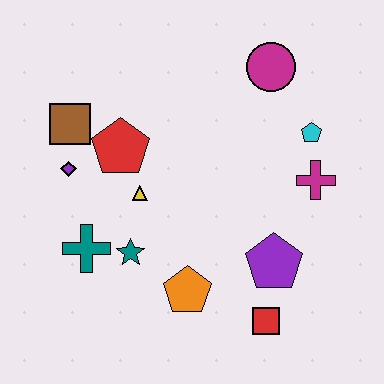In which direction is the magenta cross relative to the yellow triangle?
The magenta cross is to the right of the yellow triangle.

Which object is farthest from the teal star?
The magenta circle is farthest from the teal star.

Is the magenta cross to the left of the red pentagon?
No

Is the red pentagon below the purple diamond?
No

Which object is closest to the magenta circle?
The cyan pentagon is closest to the magenta circle.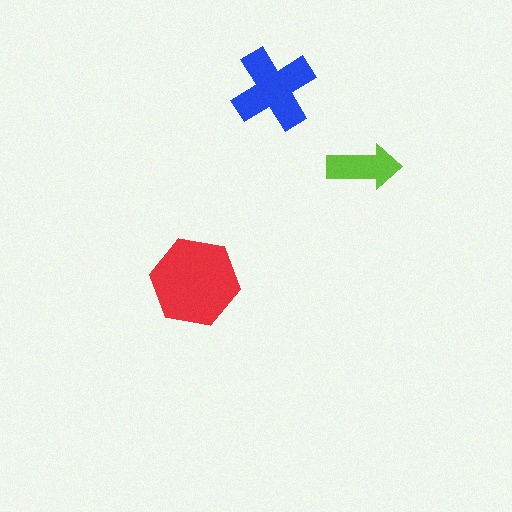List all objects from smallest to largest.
The lime arrow, the blue cross, the red hexagon.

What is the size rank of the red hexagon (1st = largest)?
1st.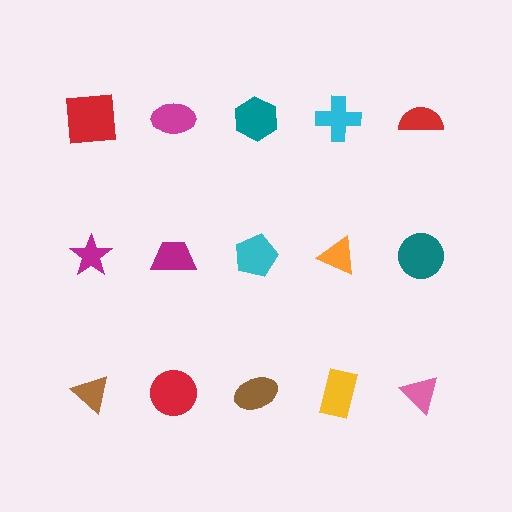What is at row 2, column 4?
An orange triangle.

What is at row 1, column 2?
A magenta ellipse.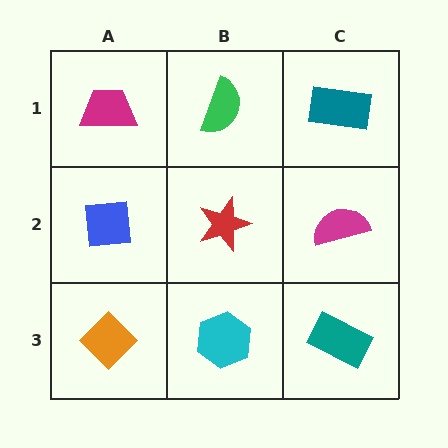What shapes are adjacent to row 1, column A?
A blue square (row 2, column A), a green semicircle (row 1, column B).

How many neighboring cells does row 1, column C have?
2.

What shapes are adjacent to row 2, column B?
A green semicircle (row 1, column B), a cyan hexagon (row 3, column B), a blue square (row 2, column A), a magenta semicircle (row 2, column C).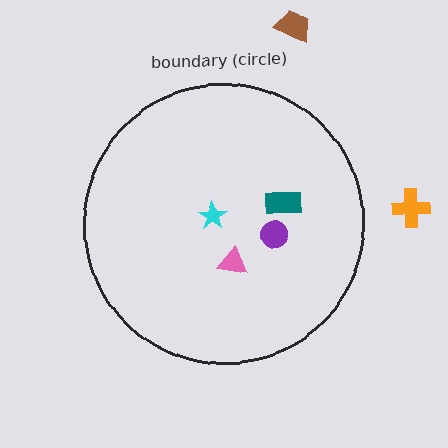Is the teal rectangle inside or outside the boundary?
Inside.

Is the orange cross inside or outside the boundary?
Outside.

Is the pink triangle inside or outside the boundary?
Inside.